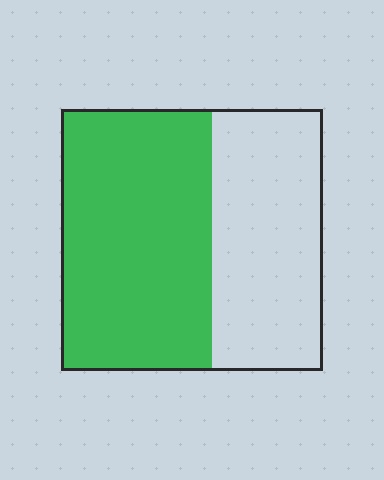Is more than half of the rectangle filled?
Yes.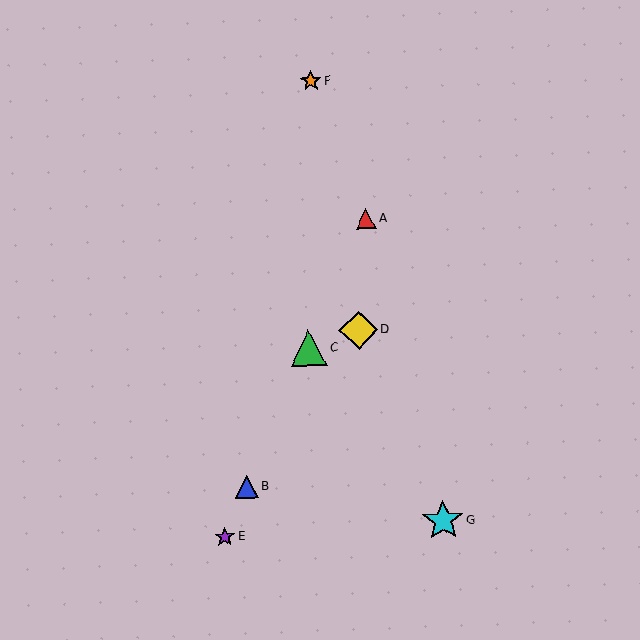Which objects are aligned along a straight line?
Objects A, B, C, E are aligned along a straight line.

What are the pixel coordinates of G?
Object G is at (443, 521).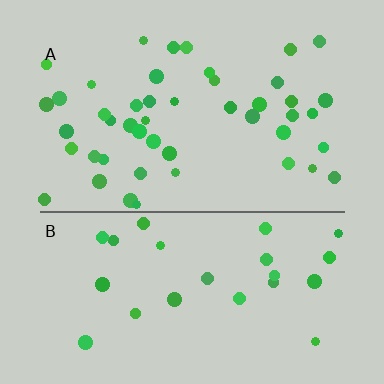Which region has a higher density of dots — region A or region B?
A (the top).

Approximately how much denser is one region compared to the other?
Approximately 1.9× — region A over region B.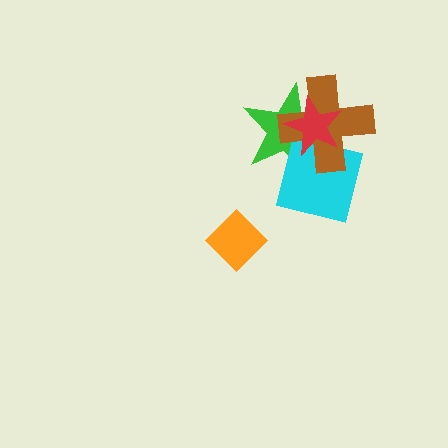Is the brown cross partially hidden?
Yes, it is partially covered by another shape.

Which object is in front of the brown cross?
The red star is in front of the brown cross.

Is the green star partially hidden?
Yes, it is partially covered by another shape.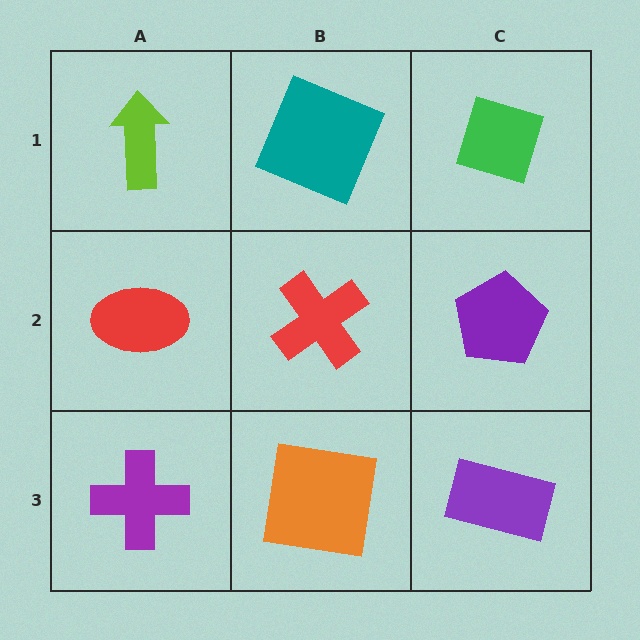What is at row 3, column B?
An orange square.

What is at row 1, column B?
A teal square.